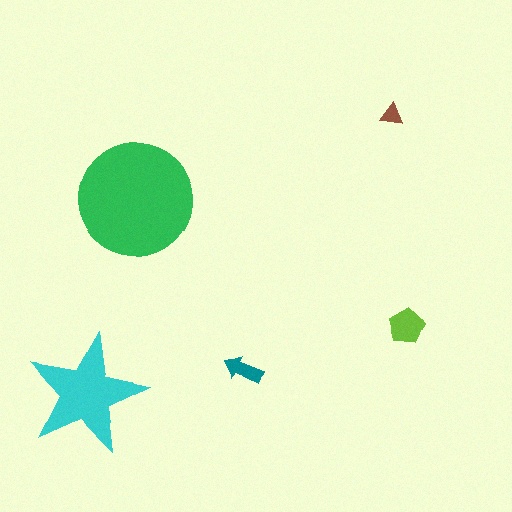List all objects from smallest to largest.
The brown triangle, the teal arrow, the lime pentagon, the cyan star, the green circle.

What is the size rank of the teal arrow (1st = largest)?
4th.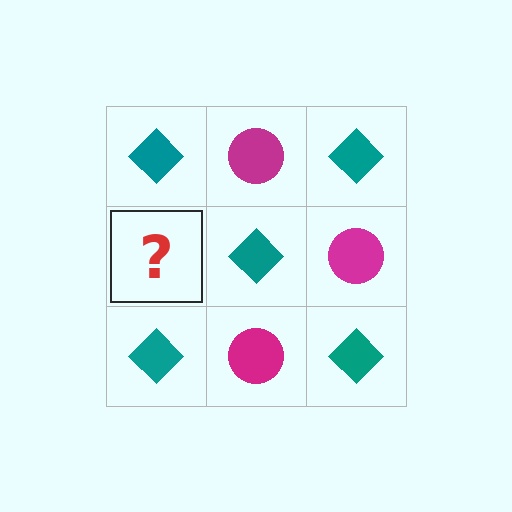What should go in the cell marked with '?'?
The missing cell should contain a magenta circle.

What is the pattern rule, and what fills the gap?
The rule is that it alternates teal diamond and magenta circle in a checkerboard pattern. The gap should be filled with a magenta circle.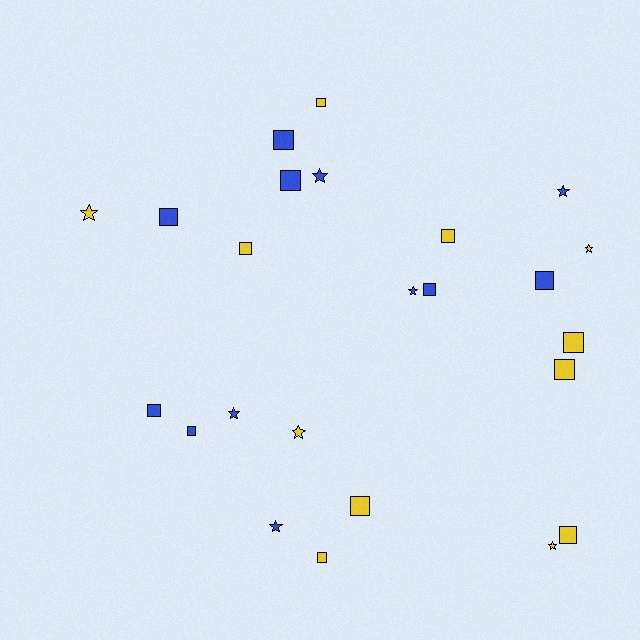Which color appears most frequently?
Blue, with 12 objects.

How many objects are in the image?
There are 24 objects.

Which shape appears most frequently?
Square, with 15 objects.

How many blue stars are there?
There are 5 blue stars.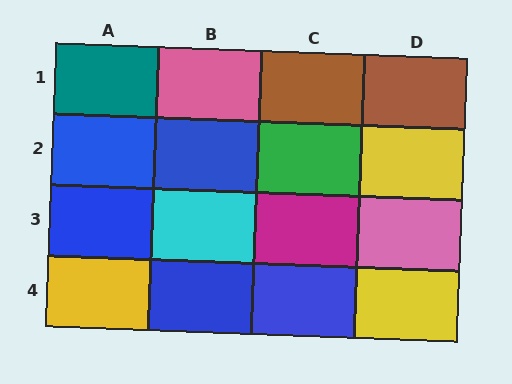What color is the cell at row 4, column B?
Blue.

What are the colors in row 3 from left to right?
Blue, cyan, magenta, pink.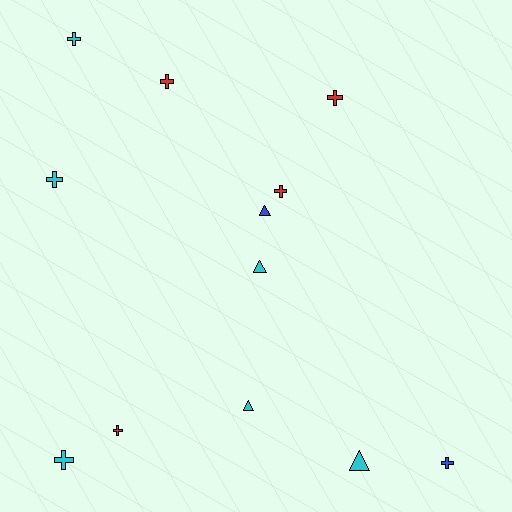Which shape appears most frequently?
Cross, with 8 objects.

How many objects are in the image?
There are 12 objects.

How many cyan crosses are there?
There are 3 cyan crosses.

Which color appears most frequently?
Cyan, with 6 objects.